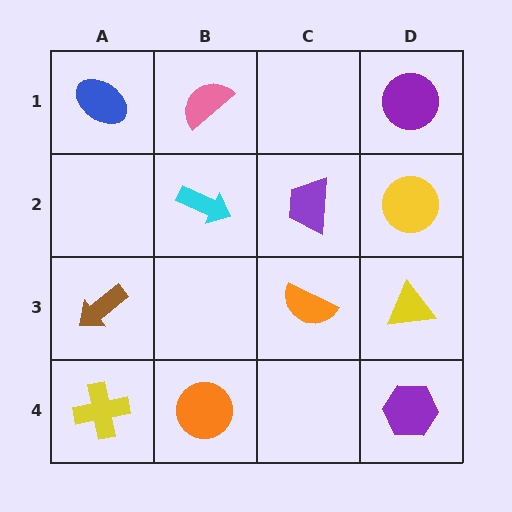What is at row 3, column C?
An orange semicircle.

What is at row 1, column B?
A pink semicircle.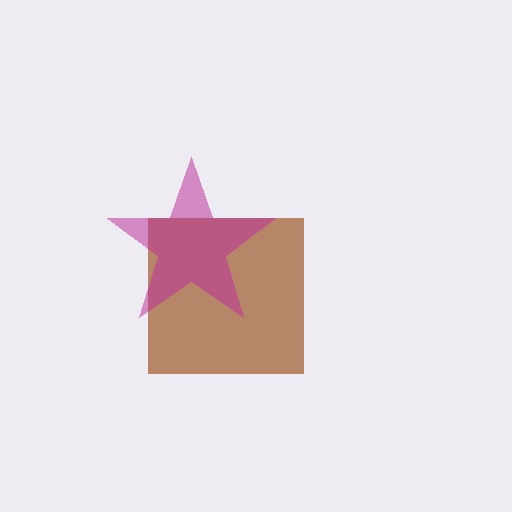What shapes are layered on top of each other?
The layered shapes are: a brown square, a magenta star.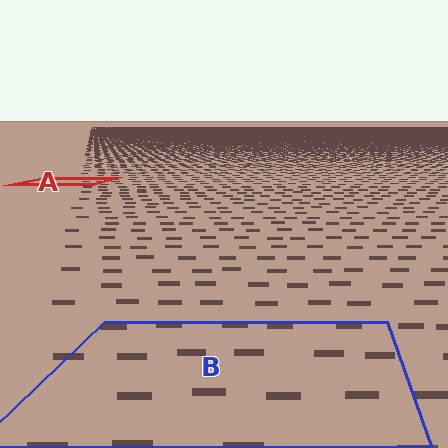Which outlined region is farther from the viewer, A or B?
Region A is farther from the viewer — the texture elements inside it appear smaller and more densely packed.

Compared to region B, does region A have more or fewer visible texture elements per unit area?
Region A has more texture elements per unit area — they are packed more densely because it is farther away.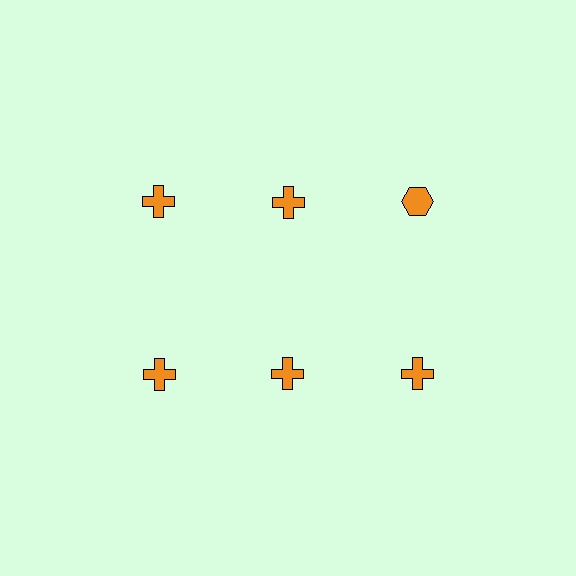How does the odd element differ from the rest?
It has a different shape: hexagon instead of cross.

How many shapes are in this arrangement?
There are 6 shapes arranged in a grid pattern.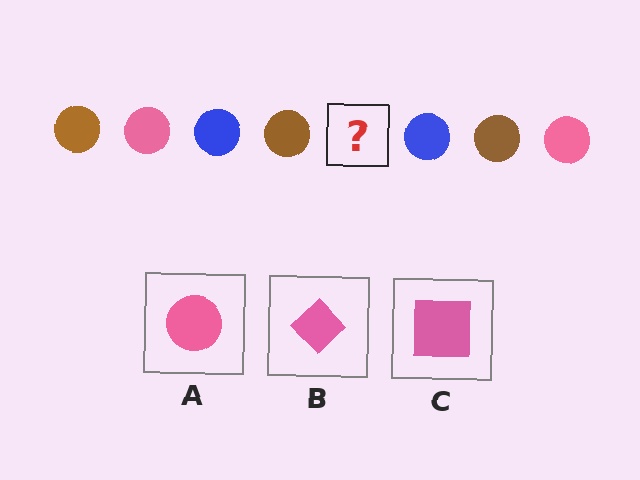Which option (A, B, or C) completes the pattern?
A.